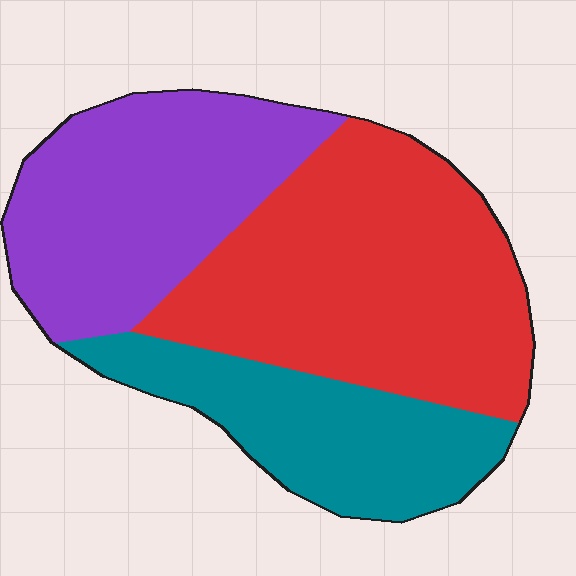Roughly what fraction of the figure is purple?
Purple takes up about one third (1/3) of the figure.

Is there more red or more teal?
Red.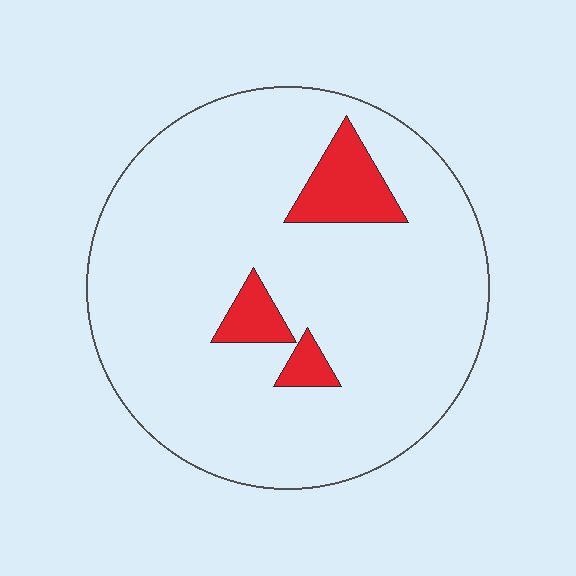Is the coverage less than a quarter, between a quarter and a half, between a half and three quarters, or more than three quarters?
Less than a quarter.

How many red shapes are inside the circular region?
3.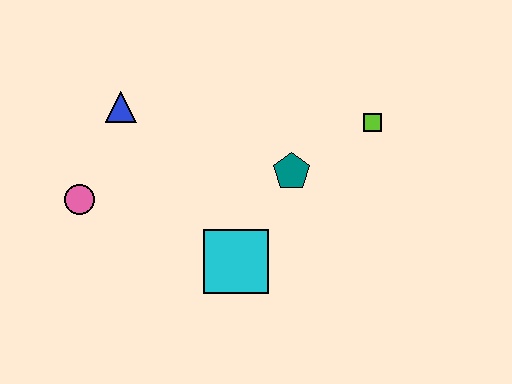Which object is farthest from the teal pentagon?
The pink circle is farthest from the teal pentagon.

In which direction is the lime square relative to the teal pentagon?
The lime square is to the right of the teal pentagon.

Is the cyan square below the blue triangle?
Yes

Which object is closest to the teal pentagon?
The lime square is closest to the teal pentagon.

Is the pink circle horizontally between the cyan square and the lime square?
No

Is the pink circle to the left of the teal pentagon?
Yes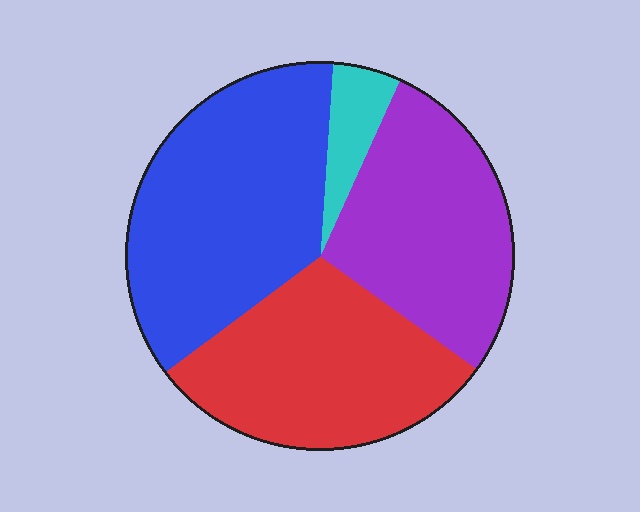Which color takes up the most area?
Blue, at roughly 35%.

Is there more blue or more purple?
Blue.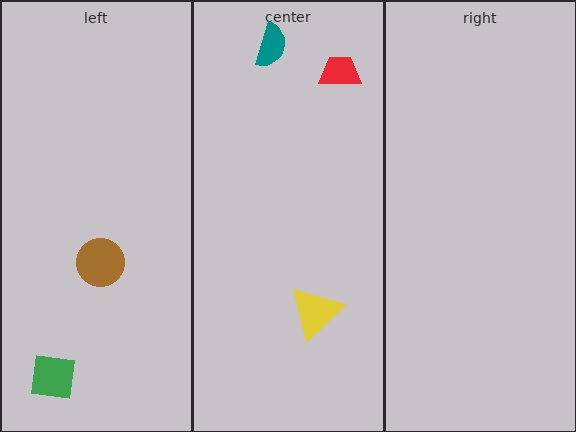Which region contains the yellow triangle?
The center region.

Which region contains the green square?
The left region.